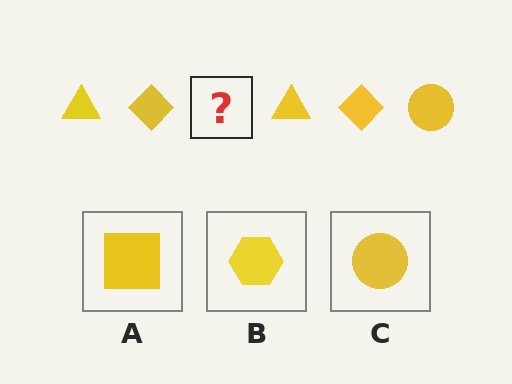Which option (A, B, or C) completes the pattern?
C.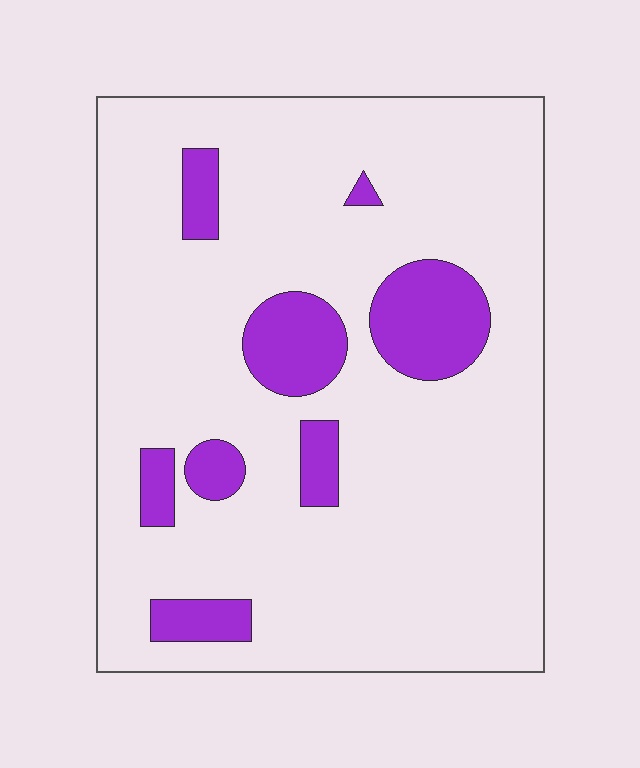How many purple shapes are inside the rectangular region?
8.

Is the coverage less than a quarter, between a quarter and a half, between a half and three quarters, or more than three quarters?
Less than a quarter.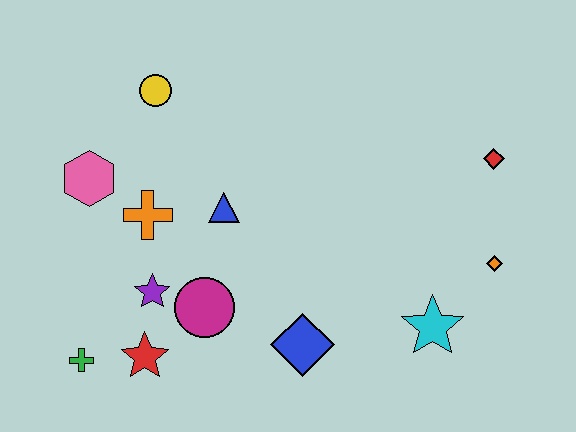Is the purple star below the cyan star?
No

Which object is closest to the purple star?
The magenta circle is closest to the purple star.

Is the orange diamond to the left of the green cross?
No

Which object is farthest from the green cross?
The red diamond is farthest from the green cross.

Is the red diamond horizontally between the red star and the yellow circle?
No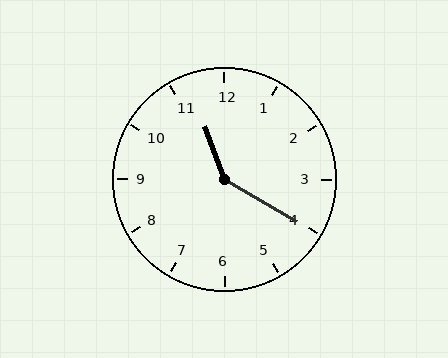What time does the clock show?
11:20.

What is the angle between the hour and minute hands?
Approximately 140 degrees.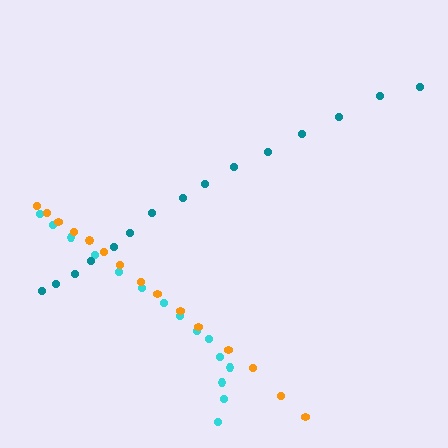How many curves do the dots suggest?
There are 3 distinct paths.